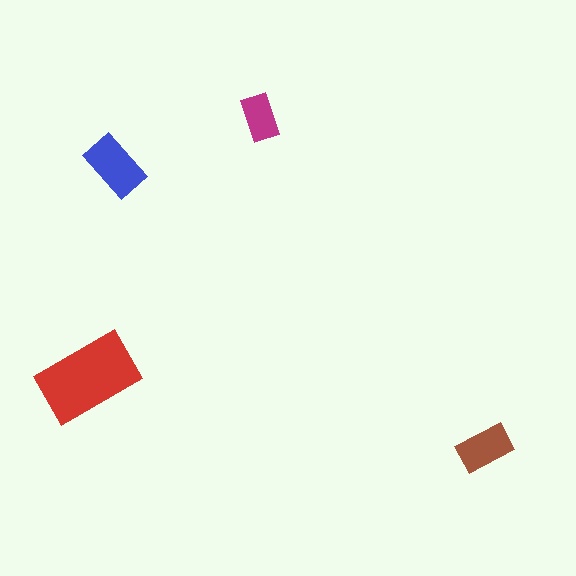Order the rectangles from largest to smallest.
the red one, the blue one, the brown one, the magenta one.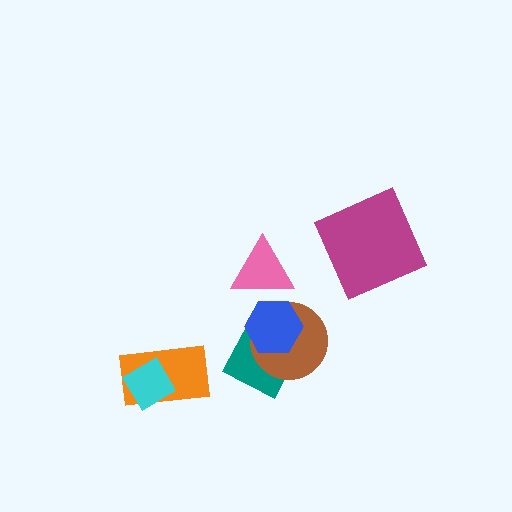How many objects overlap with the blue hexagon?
3 objects overlap with the blue hexagon.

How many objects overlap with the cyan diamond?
1 object overlaps with the cyan diamond.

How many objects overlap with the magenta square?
0 objects overlap with the magenta square.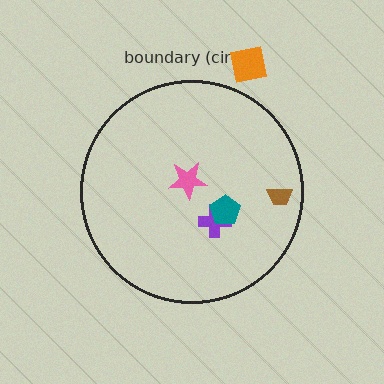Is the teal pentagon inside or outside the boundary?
Inside.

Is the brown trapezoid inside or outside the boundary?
Inside.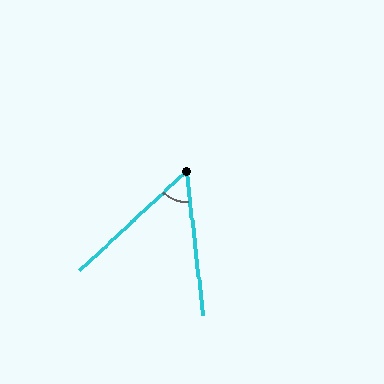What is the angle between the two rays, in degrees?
Approximately 54 degrees.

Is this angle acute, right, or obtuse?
It is acute.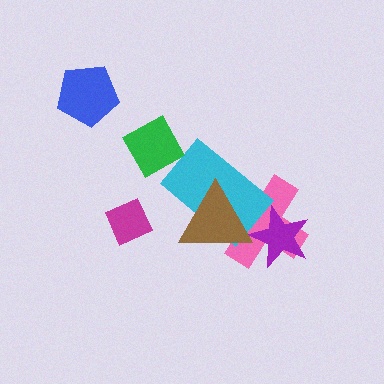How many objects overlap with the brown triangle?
3 objects overlap with the brown triangle.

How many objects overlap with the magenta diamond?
0 objects overlap with the magenta diamond.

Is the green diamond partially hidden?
No, no other shape covers it.